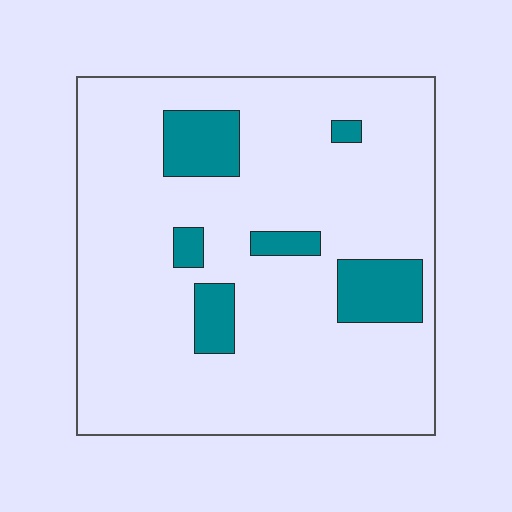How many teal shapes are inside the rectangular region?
6.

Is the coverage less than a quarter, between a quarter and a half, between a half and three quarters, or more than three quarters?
Less than a quarter.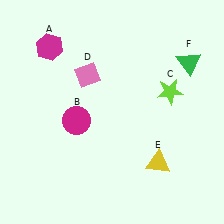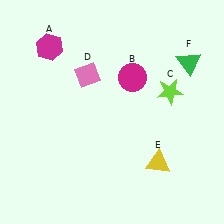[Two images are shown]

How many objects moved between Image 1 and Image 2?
1 object moved between the two images.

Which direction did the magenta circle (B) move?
The magenta circle (B) moved right.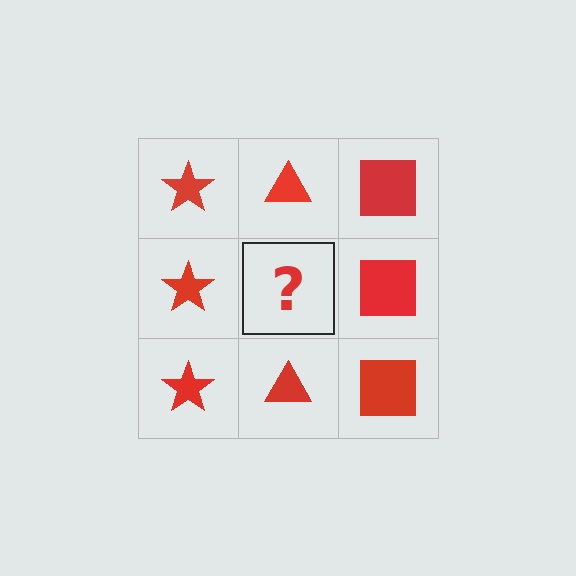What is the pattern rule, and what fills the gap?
The rule is that each column has a consistent shape. The gap should be filled with a red triangle.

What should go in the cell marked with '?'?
The missing cell should contain a red triangle.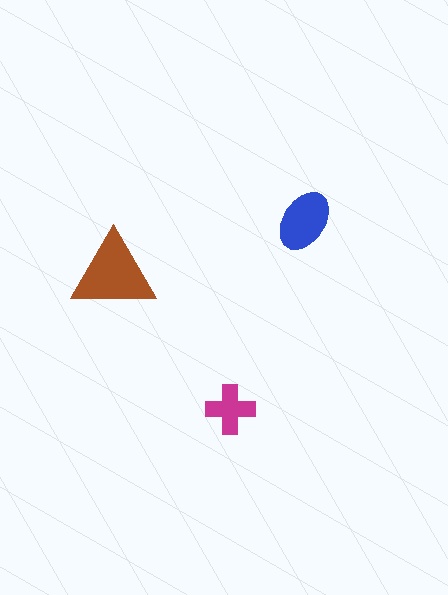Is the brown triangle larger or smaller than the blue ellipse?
Larger.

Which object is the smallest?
The magenta cross.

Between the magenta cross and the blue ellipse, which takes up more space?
The blue ellipse.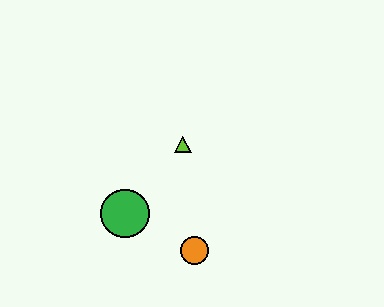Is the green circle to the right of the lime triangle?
No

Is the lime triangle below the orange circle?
No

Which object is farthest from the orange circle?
The lime triangle is farthest from the orange circle.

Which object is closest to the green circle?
The orange circle is closest to the green circle.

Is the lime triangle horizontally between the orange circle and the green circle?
Yes